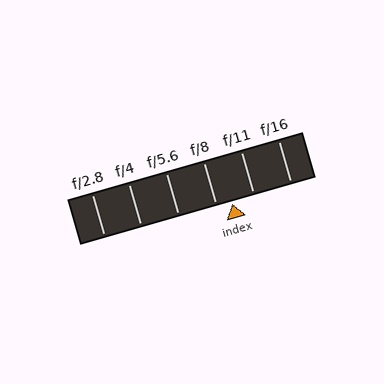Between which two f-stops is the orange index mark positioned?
The index mark is between f/8 and f/11.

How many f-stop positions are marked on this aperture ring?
There are 6 f-stop positions marked.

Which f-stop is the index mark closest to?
The index mark is closest to f/8.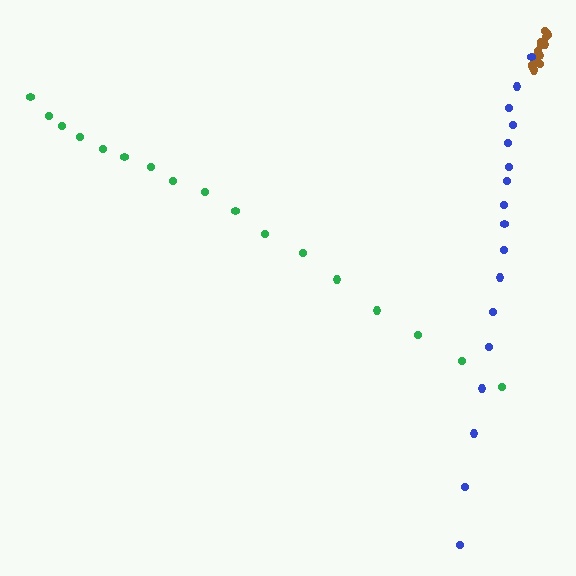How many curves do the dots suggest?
There are 3 distinct paths.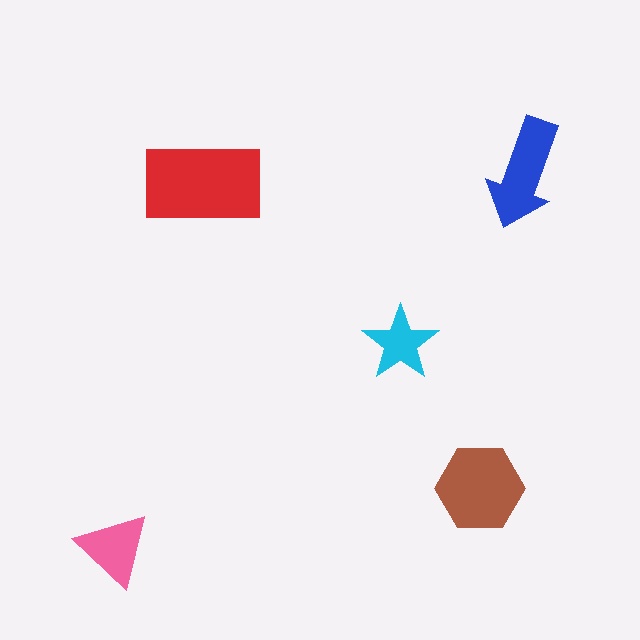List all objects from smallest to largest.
The cyan star, the pink triangle, the blue arrow, the brown hexagon, the red rectangle.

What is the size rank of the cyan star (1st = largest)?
5th.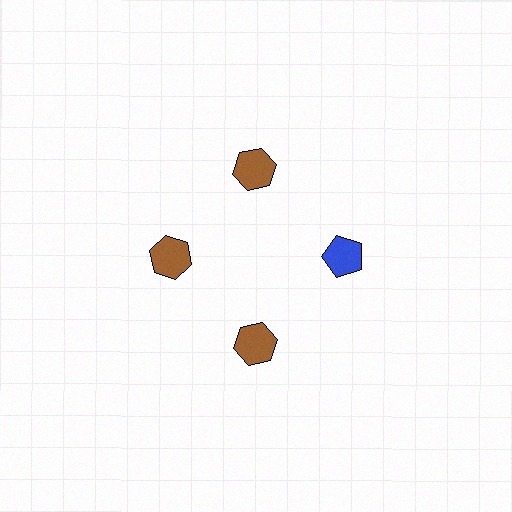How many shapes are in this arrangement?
There are 4 shapes arranged in a ring pattern.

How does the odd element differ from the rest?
It differs in both color (blue instead of brown) and shape (pentagon instead of hexagon).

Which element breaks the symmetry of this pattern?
The blue pentagon at roughly the 3 o'clock position breaks the symmetry. All other shapes are brown hexagons.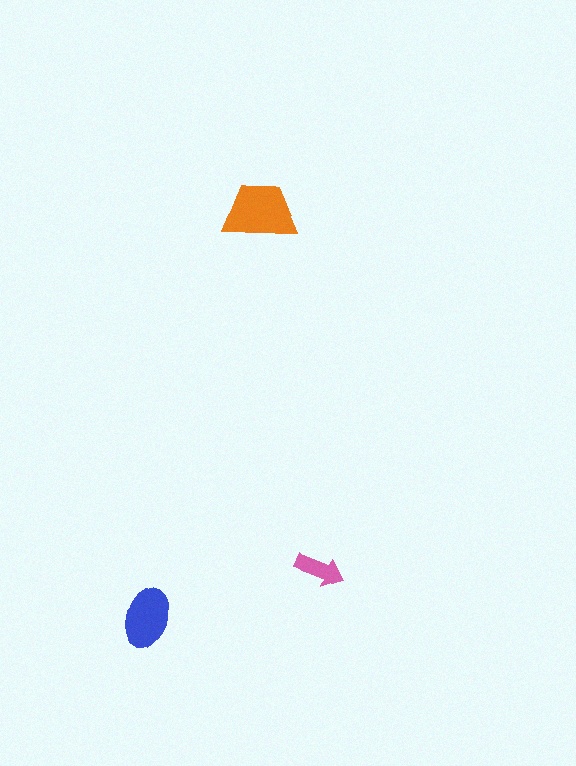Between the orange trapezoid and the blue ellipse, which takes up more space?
The orange trapezoid.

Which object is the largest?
The orange trapezoid.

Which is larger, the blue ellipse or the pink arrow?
The blue ellipse.